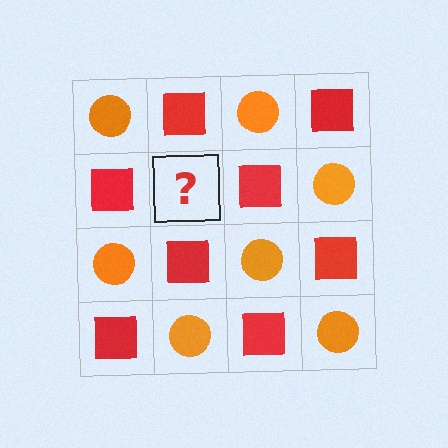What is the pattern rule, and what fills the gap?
The rule is that it alternates orange circle and red square in a checkerboard pattern. The gap should be filled with an orange circle.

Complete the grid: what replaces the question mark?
The question mark should be replaced with an orange circle.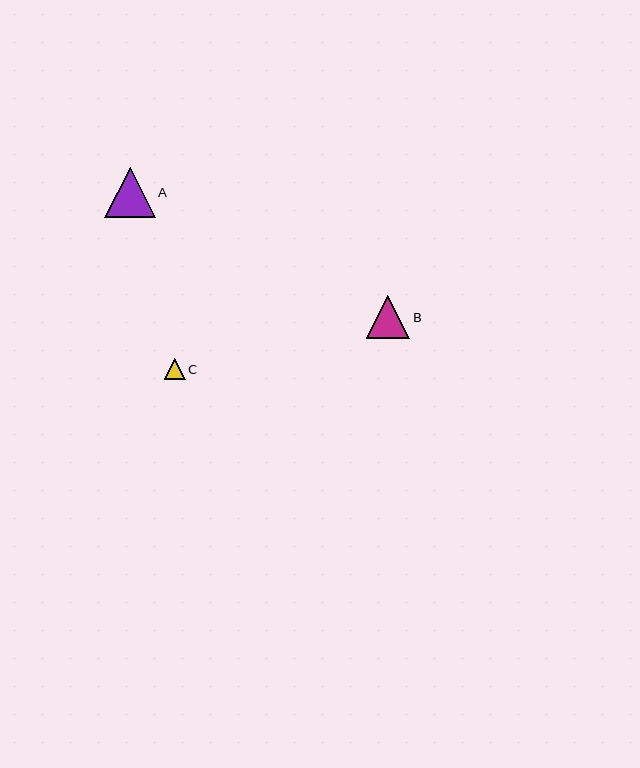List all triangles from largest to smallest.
From largest to smallest: A, B, C.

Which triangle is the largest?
Triangle A is the largest with a size of approximately 51 pixels.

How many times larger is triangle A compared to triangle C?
Triangle A is approximately 2.4 times the size of triangle C.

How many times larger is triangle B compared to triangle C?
Triangle B is approximately 2.0 times the size of triangle C.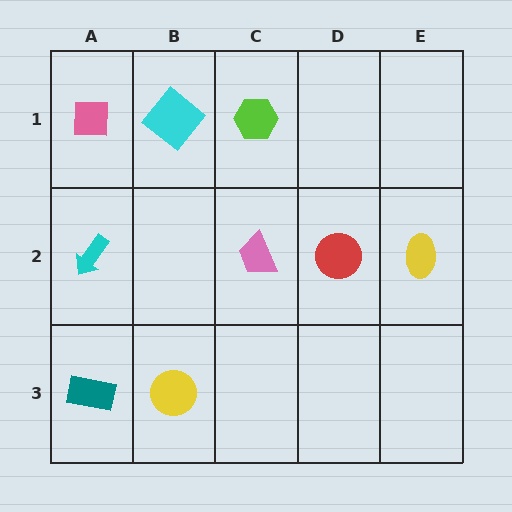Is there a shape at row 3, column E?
No, that cell is empty.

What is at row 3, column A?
A teal rectangle.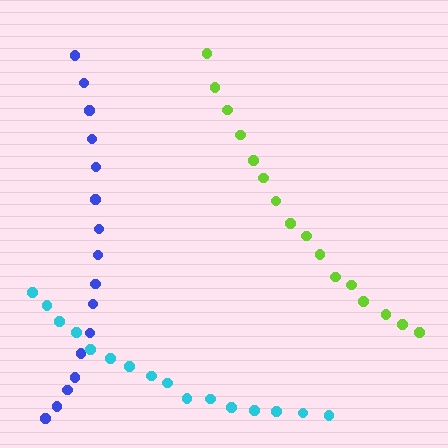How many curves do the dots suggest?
There are 3 distinct paths.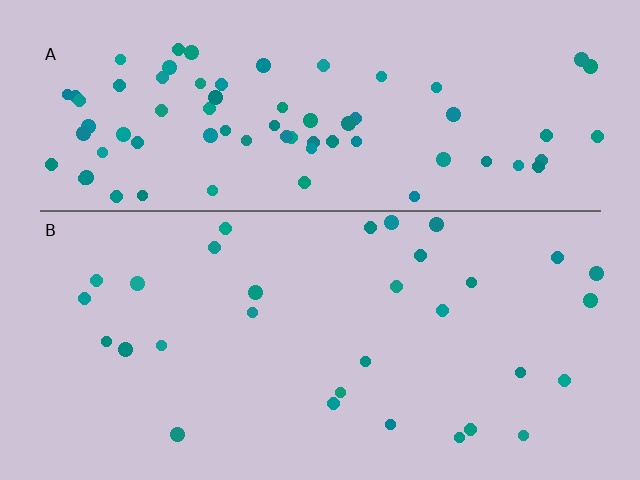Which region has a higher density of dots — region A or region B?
A (the top).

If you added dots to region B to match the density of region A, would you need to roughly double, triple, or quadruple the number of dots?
Approximately double.